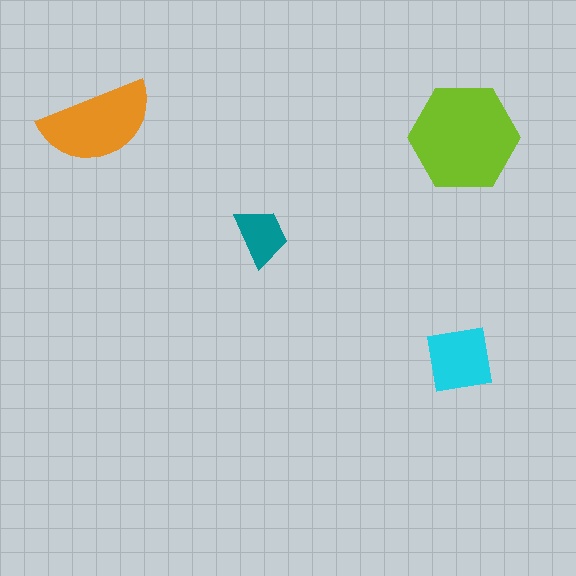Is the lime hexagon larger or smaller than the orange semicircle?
Larger.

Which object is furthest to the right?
The lime hexagon is rightmost.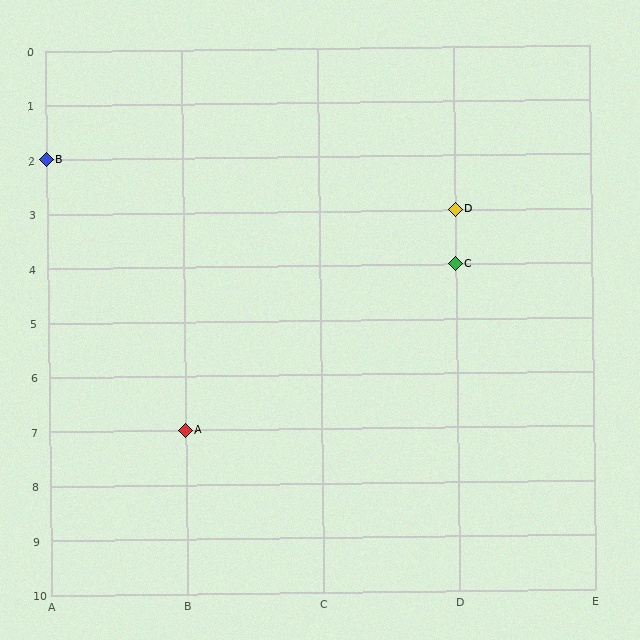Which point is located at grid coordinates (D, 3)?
Point D is at (D, 3).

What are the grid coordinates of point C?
Point C is at grid coordinates (D, 4).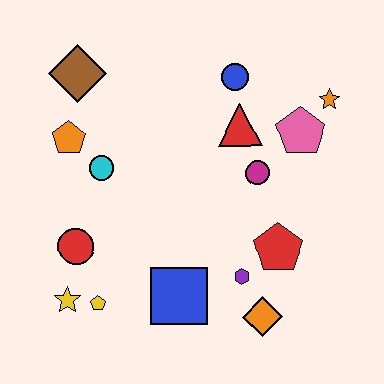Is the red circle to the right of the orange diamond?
No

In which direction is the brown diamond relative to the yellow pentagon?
The brown diamond is above the yellow pentagon.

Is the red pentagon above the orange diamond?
Yes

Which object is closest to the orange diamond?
The purple hexagon is closest to the orange diamond.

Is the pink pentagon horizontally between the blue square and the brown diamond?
No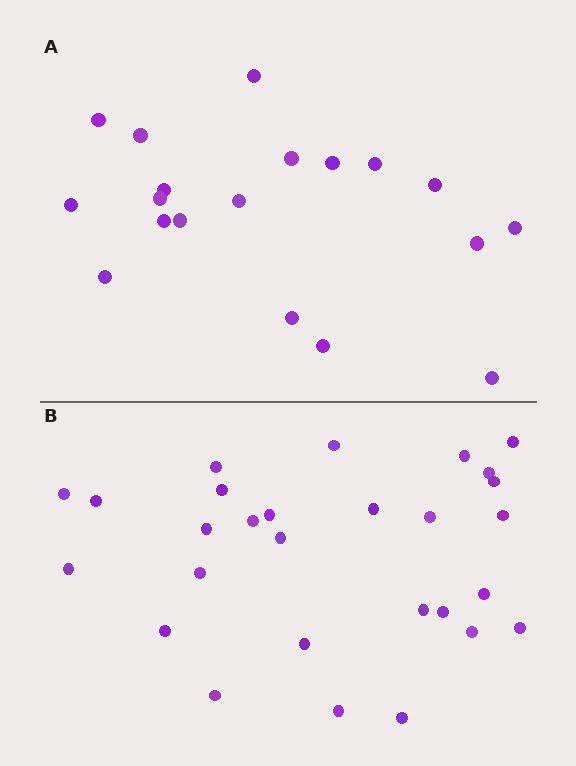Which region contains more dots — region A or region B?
Region B (the bottom region) has more dots.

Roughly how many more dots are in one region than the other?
Region B has roughly 8 or so more dots than region A.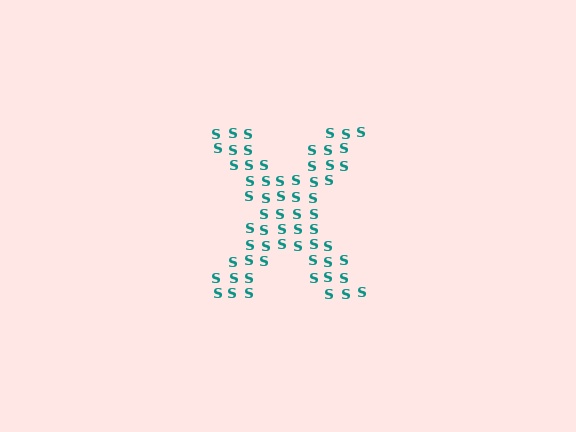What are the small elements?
The small elements are letter S's.